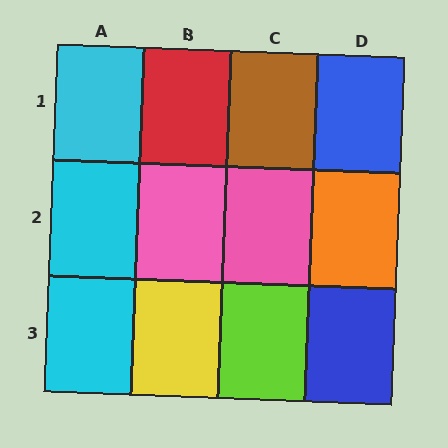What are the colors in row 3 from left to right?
Cyan, yellow, lime, blue.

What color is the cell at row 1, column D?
Blue.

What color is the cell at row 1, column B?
Red.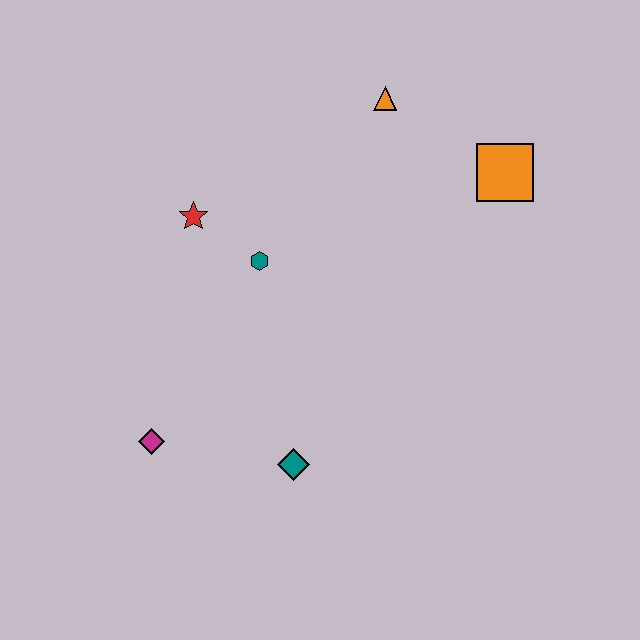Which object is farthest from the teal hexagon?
The orange square is farthest from the teal hexagon.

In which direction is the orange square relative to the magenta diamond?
The orange square is to the right of the magenta diamond.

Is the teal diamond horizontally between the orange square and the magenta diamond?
Yes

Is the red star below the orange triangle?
Yes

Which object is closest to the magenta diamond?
The teal diamond is closest to the magenta diamond.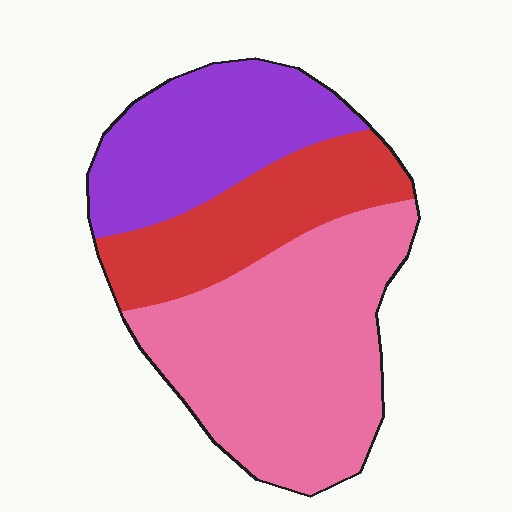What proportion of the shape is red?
Red takes up less than a quarter of the shape.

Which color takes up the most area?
Pink, at roughly 50%.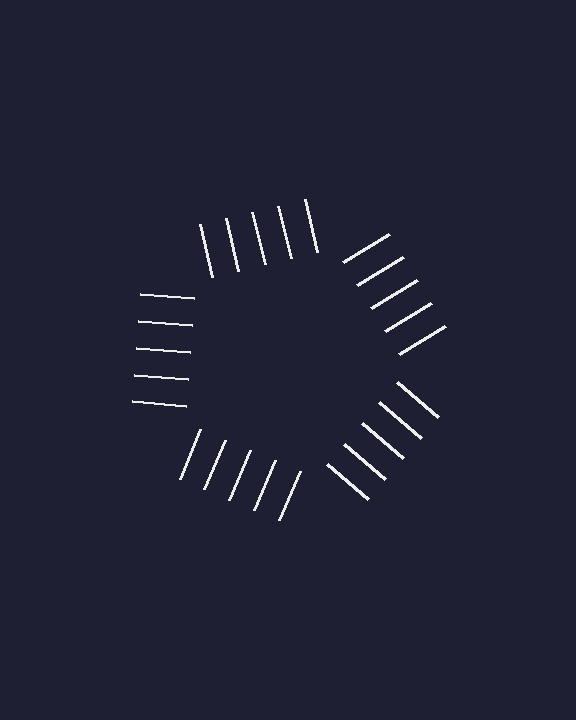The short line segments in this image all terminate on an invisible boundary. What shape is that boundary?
An illusory pentagon — the line segments terminate on its edges but no continuous stroke is drawn.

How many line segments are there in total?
25 — 5 along each of the 5 edges.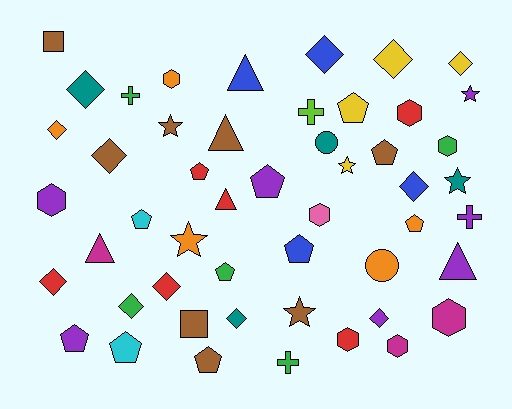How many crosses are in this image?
There are 4 crosses.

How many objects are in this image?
There are 50 objects.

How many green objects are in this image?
There are 5 green objects.